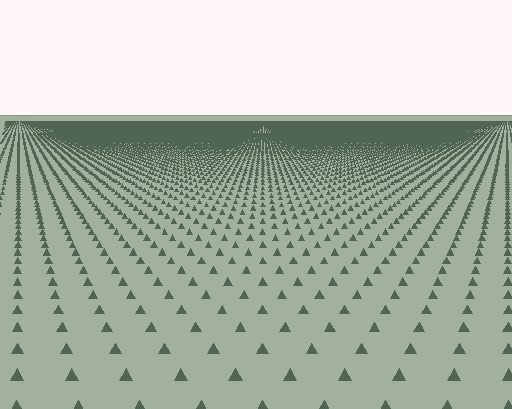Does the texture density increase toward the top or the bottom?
Density increases toward the top.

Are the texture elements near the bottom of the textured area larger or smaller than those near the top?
Larger. Near the bottom, elements are closer to the viewer and appear at a bigger on-screen size.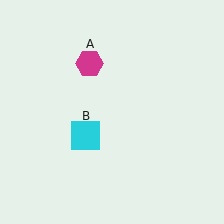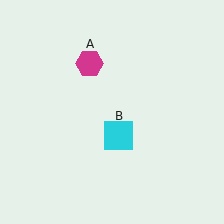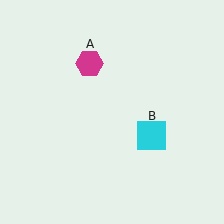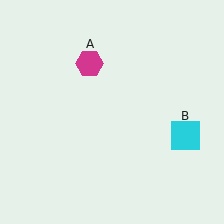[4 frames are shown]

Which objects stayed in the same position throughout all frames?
Magenta hexagon (object A) remained stationary.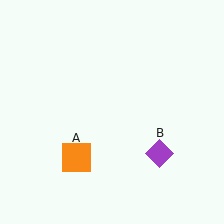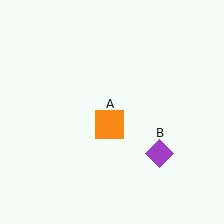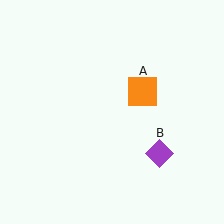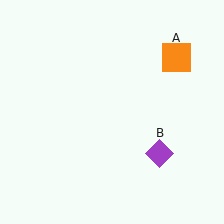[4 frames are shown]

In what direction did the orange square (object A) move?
The orange square (object A) moved up and to the right.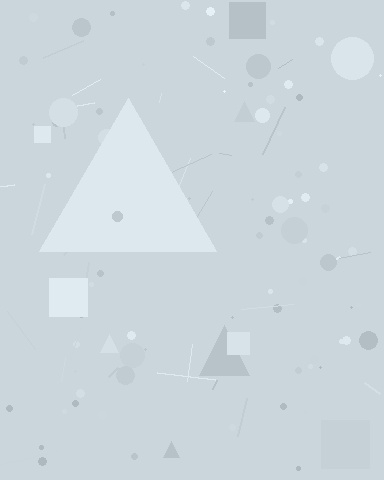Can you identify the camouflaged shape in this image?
The camouflaged shape is a triangle.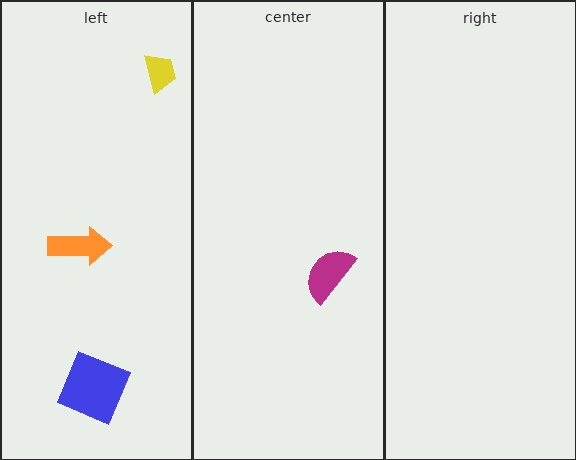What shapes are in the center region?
The magenta semicircle.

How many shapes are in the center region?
1.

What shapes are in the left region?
The orange arrow, the blue square, the yellow trapezoid.